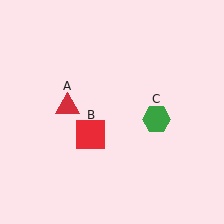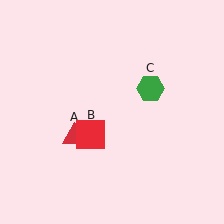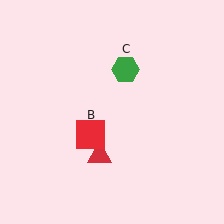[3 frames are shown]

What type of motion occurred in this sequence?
The red triangle (object A), green hexagon (object C) rotated counterclockwise around the center of the scene.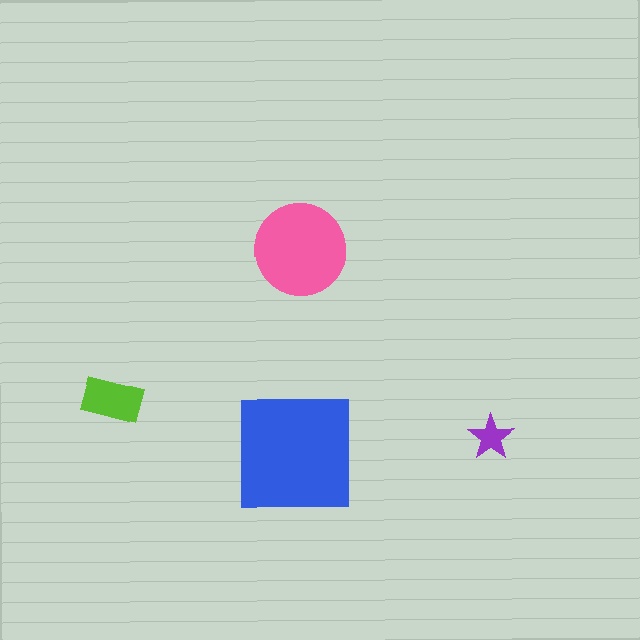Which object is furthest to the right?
The purple star is rightmost.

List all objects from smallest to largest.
The purple star, the lime rectangle, the pink circle, the blue square.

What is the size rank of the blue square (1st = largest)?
1st.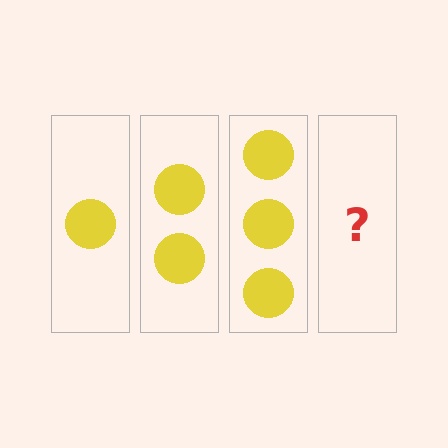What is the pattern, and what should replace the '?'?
The pattern is that each step adds one more circle. The '?' should be 4 circles.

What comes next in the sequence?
The next element should be 4 circles.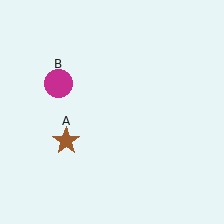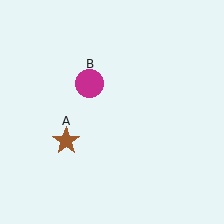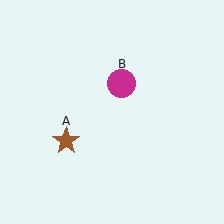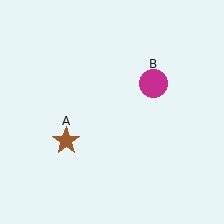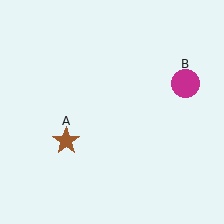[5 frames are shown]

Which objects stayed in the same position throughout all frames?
Brown star (object A) remained stationary.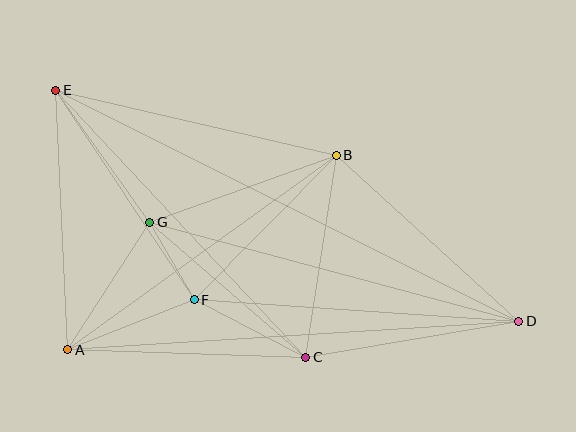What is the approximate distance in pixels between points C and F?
The distance between C and F is approximately 126 pixels.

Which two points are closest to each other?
Points F and G are closest to each other.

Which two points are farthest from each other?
Points D and E are farthest from each other.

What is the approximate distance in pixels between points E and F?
The distance between E and F is approximately 251 pixels.